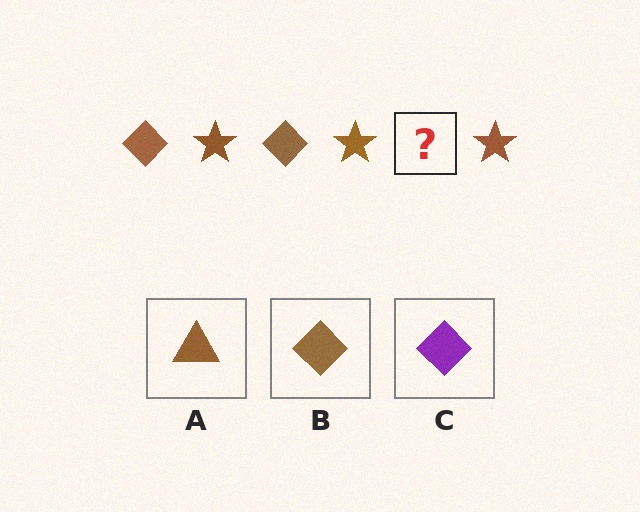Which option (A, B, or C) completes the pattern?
B.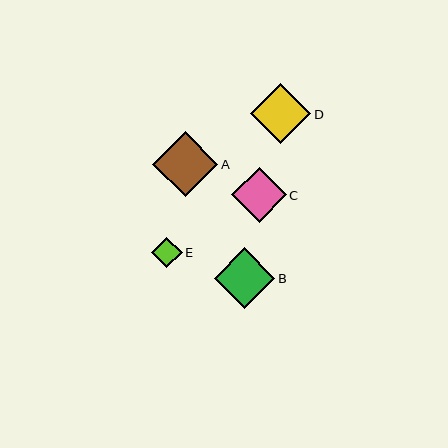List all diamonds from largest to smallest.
From largest to smallest: A, B, D, C, E.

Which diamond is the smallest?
Diamond E is the smallest with a size of approximately 31 pixels.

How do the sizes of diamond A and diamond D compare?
Diamond A and diamond D are approximately the same size.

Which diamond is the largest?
Diamond A is the largest with a size of approximately 65 pixels.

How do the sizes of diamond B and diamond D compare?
Diamond B and diamond D are approximately the same size.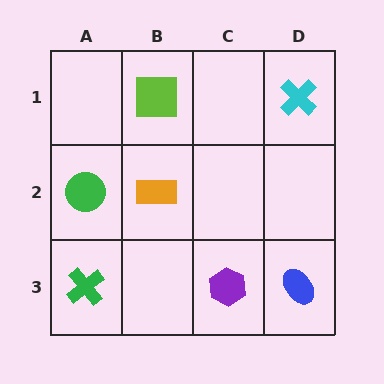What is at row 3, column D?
A blue ellipse.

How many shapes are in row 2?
2 shapes.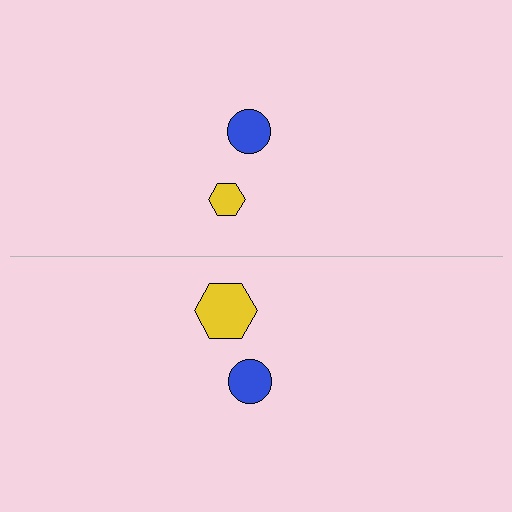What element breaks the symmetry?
The yellow hexagon on the bottom side has a different size than its mirror counterpart.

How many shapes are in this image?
There are 4 shapes in this image.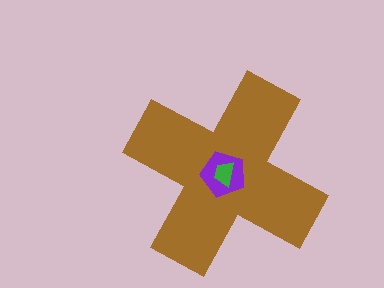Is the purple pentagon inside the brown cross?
Yes.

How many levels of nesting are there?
3.